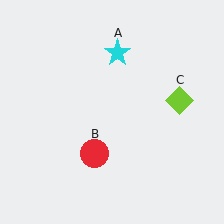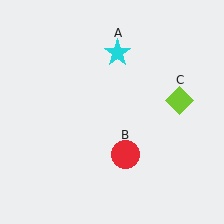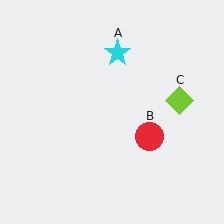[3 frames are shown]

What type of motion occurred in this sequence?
The red circle (object B) rotated counterclockwise around the center of the scene.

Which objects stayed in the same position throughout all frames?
Cyan star (object A) and lime diamond (object C) remained stationary.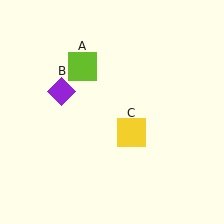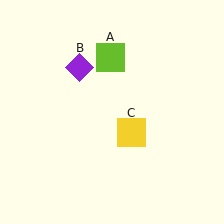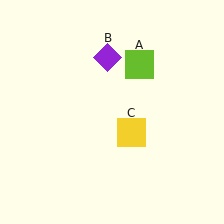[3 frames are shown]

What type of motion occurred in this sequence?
The lime square (object A), purple diamond (object B) rotated clockwise around the center of the scene.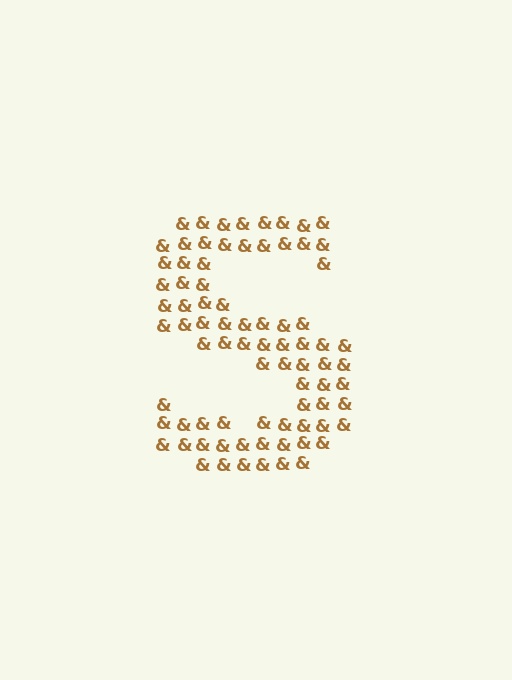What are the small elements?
The small elements are ampersands.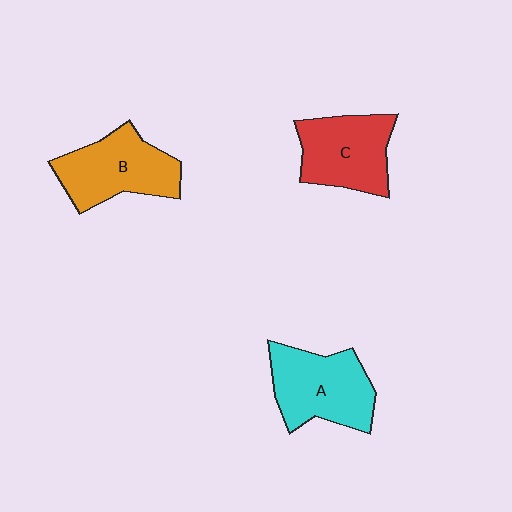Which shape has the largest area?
Shape A (cyan).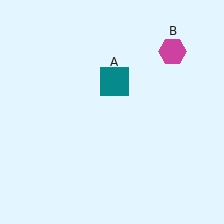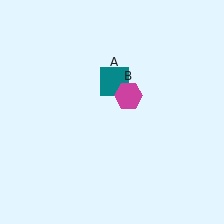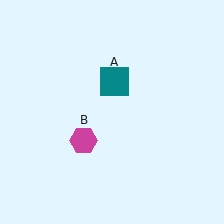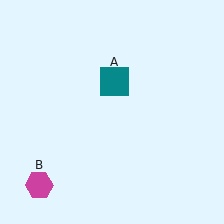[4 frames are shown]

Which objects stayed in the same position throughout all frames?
Teal square (object A) remained stationary.